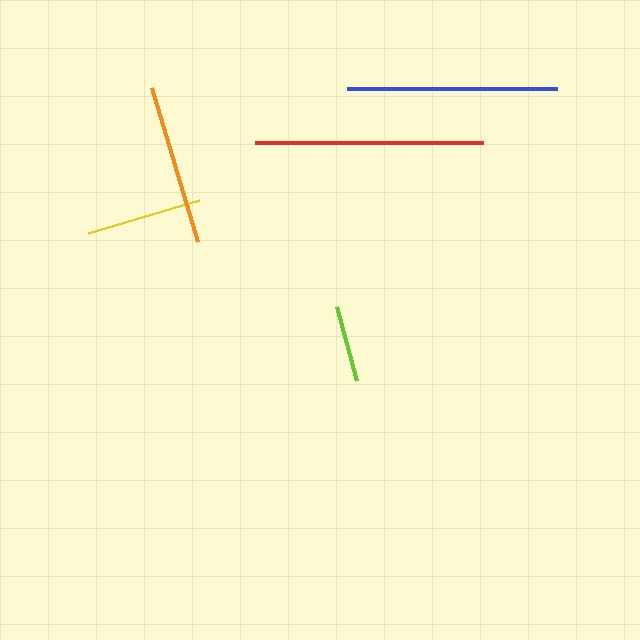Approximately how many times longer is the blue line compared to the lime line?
The blue line is approximately 2.7 times the length of the lime line.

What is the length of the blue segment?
The blue segment is approximately 210 pixels long.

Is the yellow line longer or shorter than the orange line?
The orange line is longer than the yellow line.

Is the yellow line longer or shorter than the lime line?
The yellow line is longer than the lime line.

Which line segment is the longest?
The red line is the longest at approximately 228 pixels.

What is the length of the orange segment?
The orange segment is approximately 161 pixels long.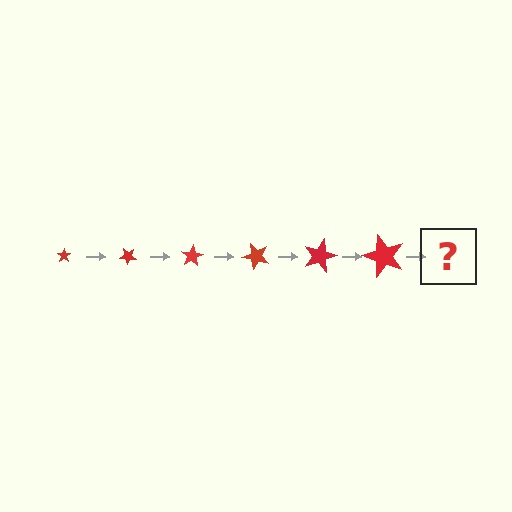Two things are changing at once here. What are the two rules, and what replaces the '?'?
The two rules are that the star grows larger each step and it rotates 40 degrees each step. The '?' should be a star, larger than the previous one and rotated 240 degrees from the start.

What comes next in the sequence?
The next element should be a star, larger than the previous one and rotated 240 degrees from the start.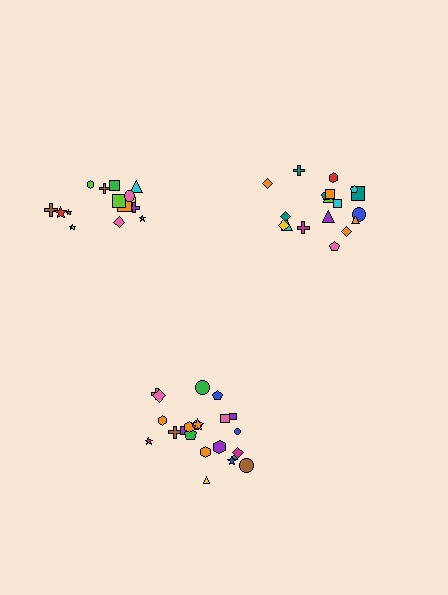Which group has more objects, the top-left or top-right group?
The top-right group.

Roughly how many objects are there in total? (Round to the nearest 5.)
Roughly 55 objects in total.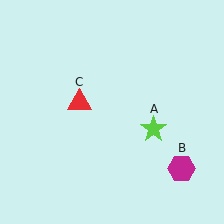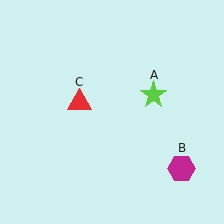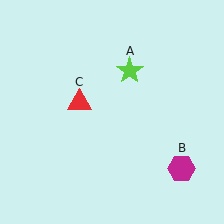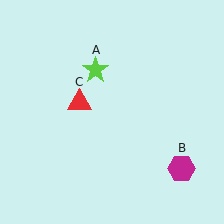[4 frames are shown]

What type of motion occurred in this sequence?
The lime star (object A) rotated counterclockwise around the center of the scene.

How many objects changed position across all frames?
1 object changed position: lime star (object A).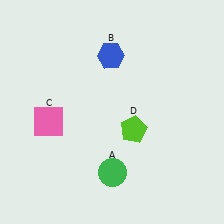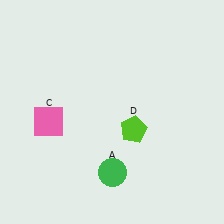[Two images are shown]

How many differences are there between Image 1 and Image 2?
There is 1 difference between the two images.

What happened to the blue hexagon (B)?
The blue hexagon (B) was removed in Image 2. It was in the top-left area of Image 1.